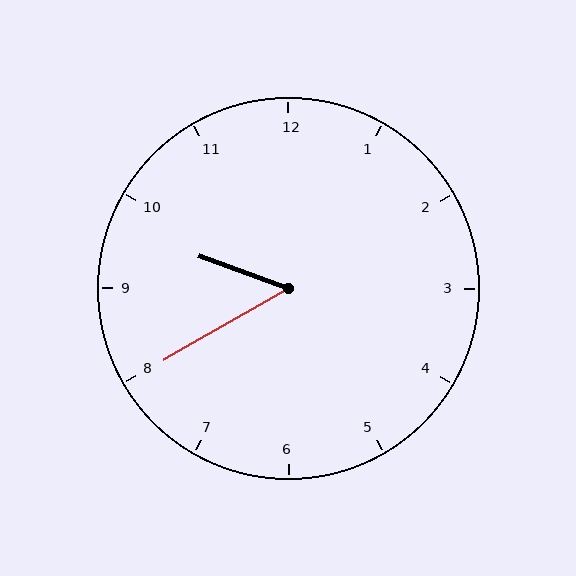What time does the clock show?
9:40.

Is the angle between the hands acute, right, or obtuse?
It is acute.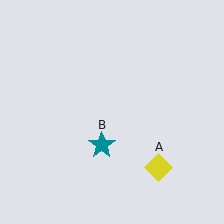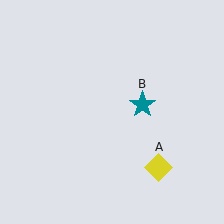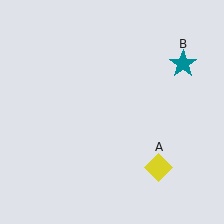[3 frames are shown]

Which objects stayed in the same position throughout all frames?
Yellow diamond (object A) remained stationary.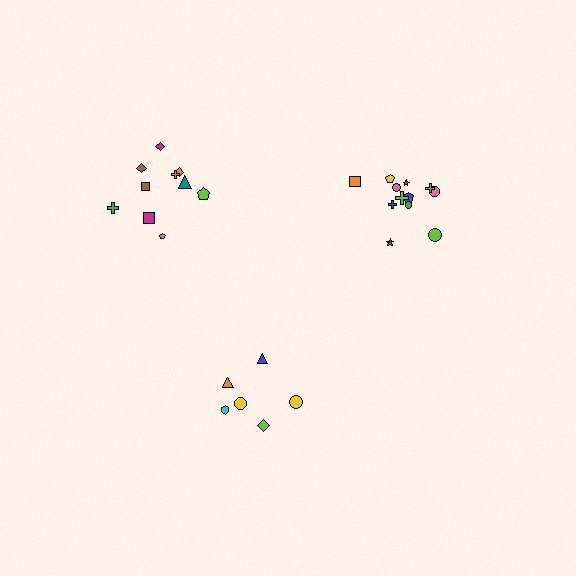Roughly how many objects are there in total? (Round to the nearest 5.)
Roughly 30 objects in total.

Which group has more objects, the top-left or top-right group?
The top-right group.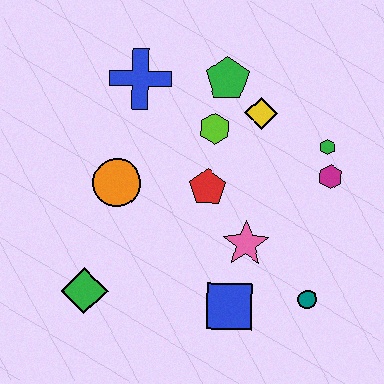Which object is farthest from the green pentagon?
The green diamond is farthest from the green pentagon.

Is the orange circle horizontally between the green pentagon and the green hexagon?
No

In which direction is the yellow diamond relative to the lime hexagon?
The yellow diamond is to the right of the lime hexagon.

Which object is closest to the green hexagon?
The magenta hexagon is closest to the green hexagon.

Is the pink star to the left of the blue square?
No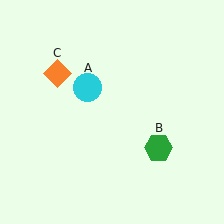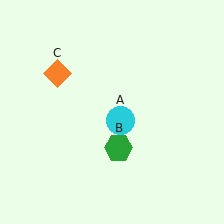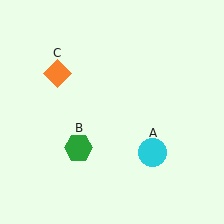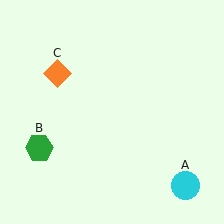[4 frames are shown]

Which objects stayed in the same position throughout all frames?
Orange diamond (object C) remained stationary.